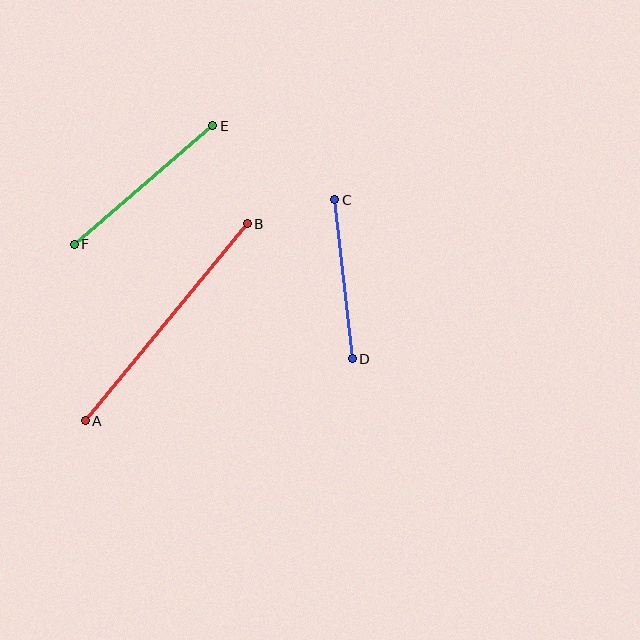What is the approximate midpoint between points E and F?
The midpoint is at approximately (143, 185) pixels.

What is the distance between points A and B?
The distance is approximately 255 pixels.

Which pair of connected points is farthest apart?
Points A and B are farthest apart.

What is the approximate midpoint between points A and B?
The midpoint is at approximately (166, 322) pixels.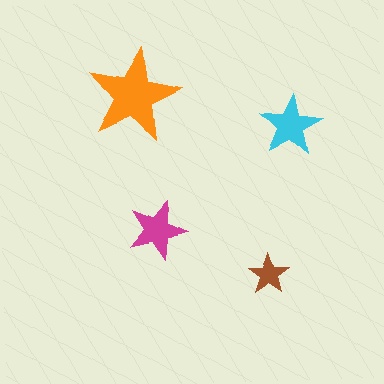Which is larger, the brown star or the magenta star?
The magenta one.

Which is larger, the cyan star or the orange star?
The orange one.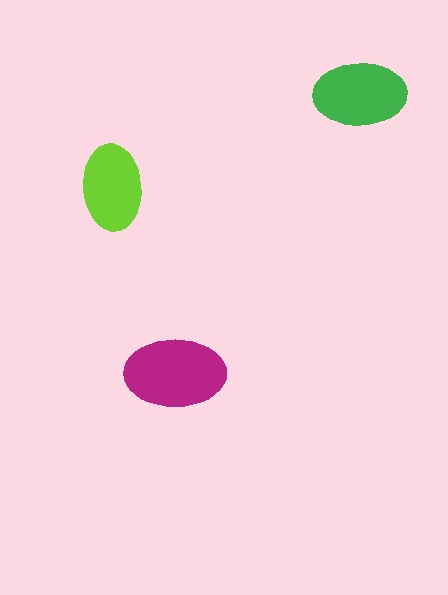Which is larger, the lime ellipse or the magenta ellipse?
The magenta one.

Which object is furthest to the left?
The lime ellipse is leftmost.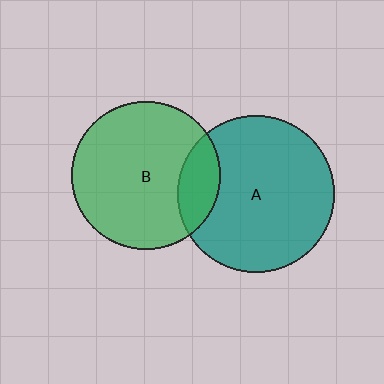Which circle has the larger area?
Circle A (teal).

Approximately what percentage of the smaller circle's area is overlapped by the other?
Approximately 15%.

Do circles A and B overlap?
Yes.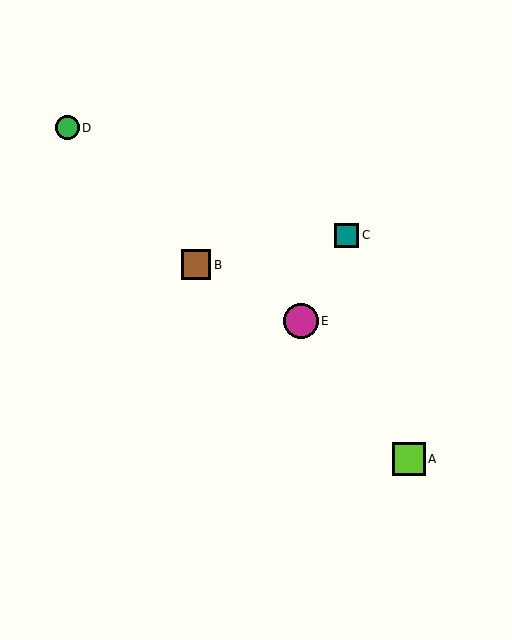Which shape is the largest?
The magenta circle (labeled E) is the largest.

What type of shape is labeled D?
Shape D is a green circle.